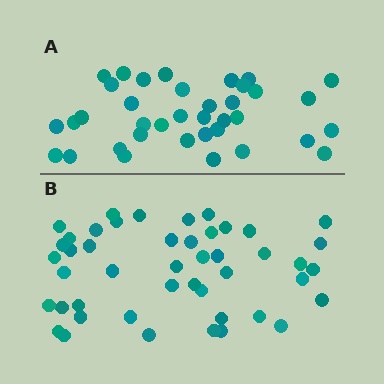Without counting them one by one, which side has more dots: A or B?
Region B (the bottom region) has more dots.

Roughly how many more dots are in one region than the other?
Region B has roughly 8 or so more dots than region A.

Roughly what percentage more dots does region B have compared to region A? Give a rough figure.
About 25% more.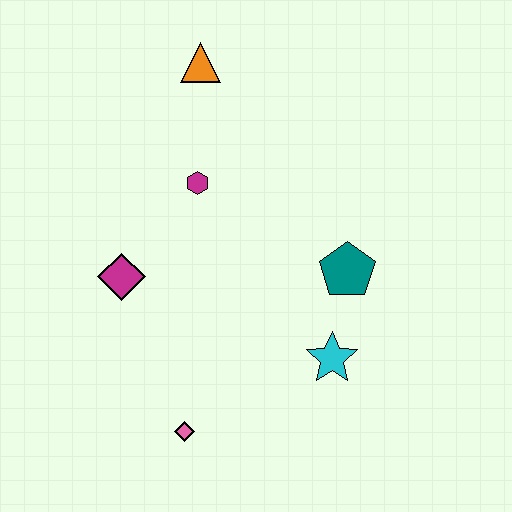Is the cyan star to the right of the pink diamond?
Yes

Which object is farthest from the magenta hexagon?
The pink diamond is farthest from the magenta hexagon.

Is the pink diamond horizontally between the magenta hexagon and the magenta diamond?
Yes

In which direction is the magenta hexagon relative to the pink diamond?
The magenta hexagon is above the pink diamond.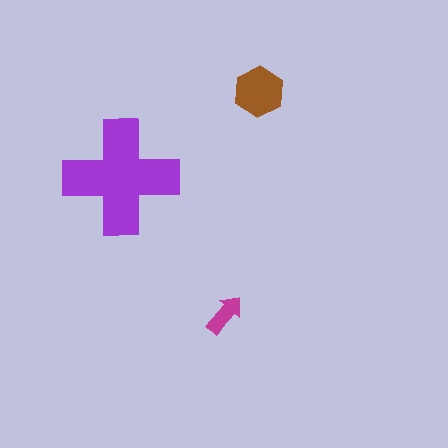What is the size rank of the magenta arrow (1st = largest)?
3rd.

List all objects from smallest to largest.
The magenta arrow, the brown hexagon, the purple cross.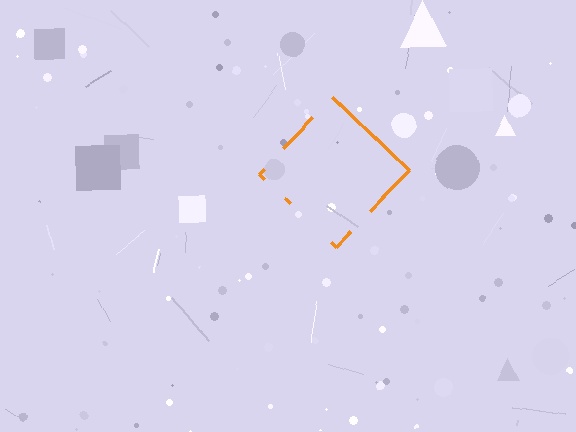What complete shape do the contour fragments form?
The contour fragments form a diamond.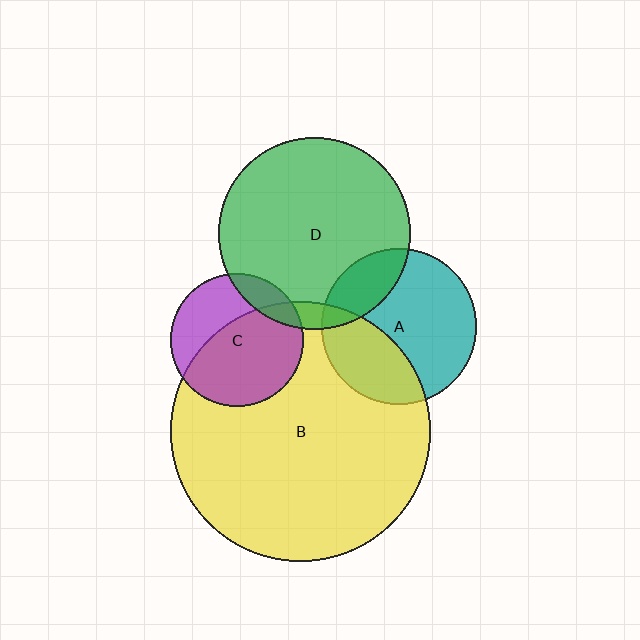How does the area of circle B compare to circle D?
Approximately 1.8 times.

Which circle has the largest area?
Circle B (yellow).